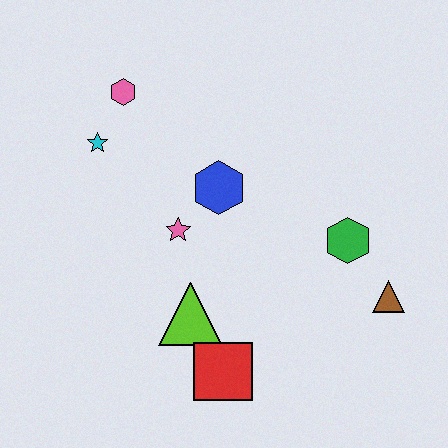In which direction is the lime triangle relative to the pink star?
The lime triangle is below the pink star.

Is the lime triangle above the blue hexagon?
No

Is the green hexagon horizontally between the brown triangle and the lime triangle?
Yes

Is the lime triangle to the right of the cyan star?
Yes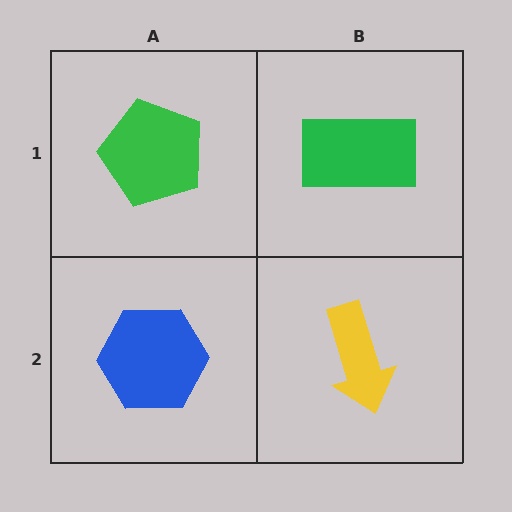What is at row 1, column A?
A green pentagon.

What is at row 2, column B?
A yellow arrow.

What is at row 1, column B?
A green rectangle.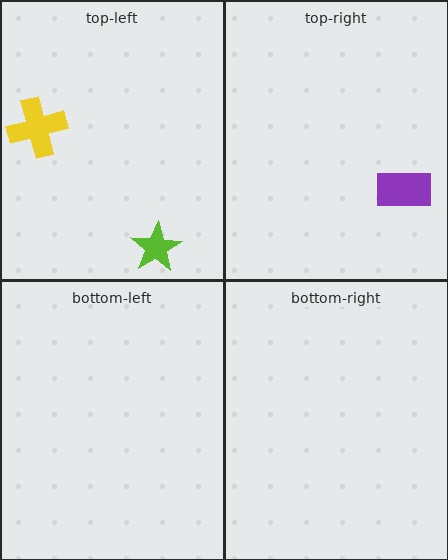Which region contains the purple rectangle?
The top-right region.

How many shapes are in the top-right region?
1.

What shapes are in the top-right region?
The purple rectangle.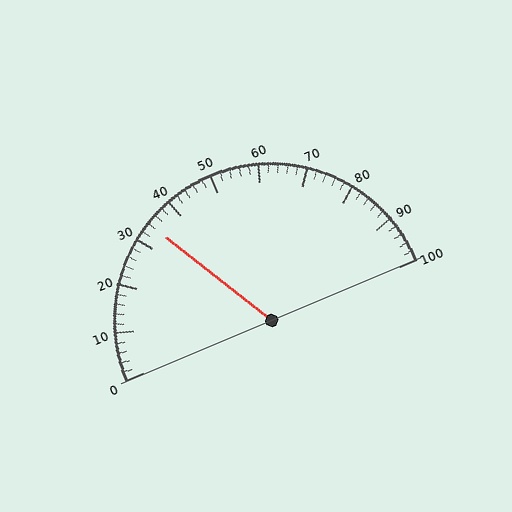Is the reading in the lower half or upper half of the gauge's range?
The reading is in the lower half of the range (0 to 100).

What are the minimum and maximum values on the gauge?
The gauge ranges from 0 to 100.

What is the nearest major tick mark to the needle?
The nearest major tick mark is 30.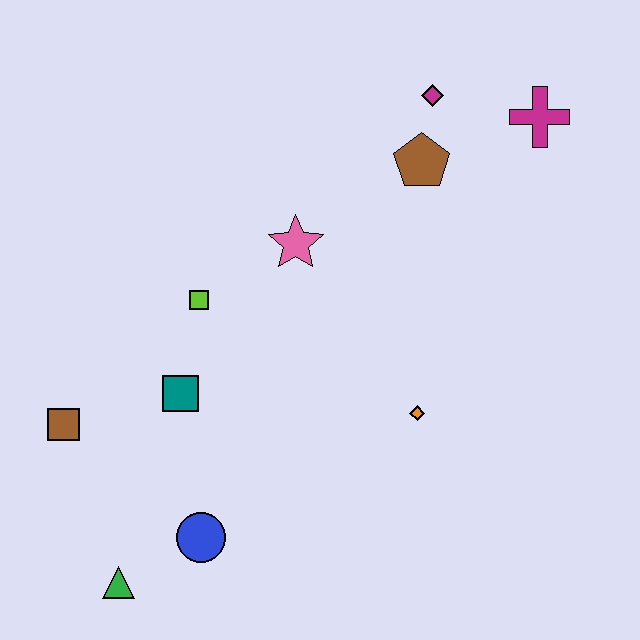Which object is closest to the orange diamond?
The pink star is closest to the orange diamond.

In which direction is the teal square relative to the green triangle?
The teal square is above the green triangle.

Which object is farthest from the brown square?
The magenta cross is farthest from the brown square.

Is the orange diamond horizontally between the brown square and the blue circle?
No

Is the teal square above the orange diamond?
Yes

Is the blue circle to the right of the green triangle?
Yes